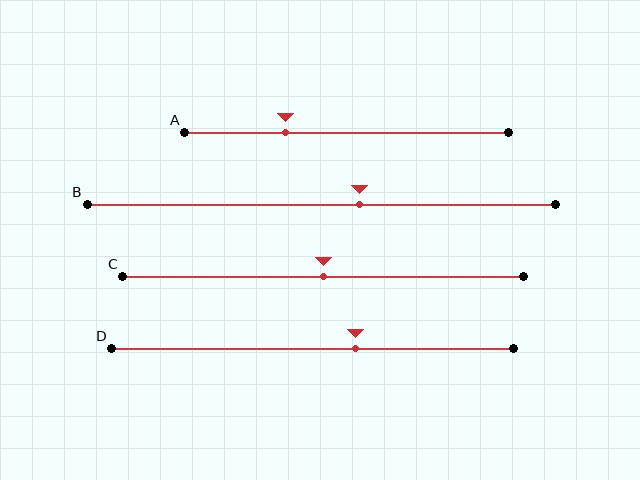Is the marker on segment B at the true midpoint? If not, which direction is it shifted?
No, the marker on segment B is shifted to the right by about 8% of the segment length.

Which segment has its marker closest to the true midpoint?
Segment C has its marker closest to the true midpoint.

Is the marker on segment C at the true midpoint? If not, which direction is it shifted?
Yes, the marker on segment C is at the true midpoint.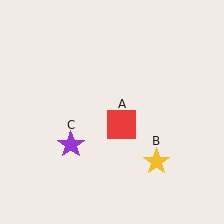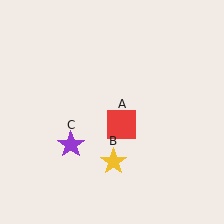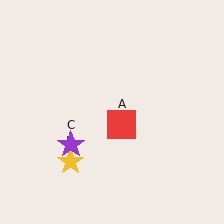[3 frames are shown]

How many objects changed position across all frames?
1 object changed position: yellow star (object B).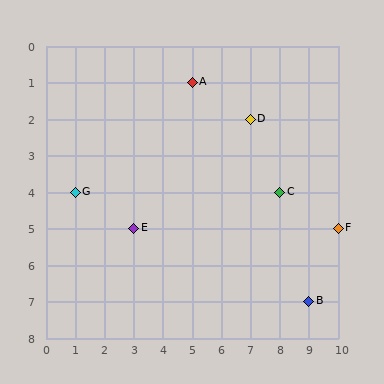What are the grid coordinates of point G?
Point G is at grid coordinates (1, 4).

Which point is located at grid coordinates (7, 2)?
Point D is at (7, 2).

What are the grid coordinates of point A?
Point A is at grid coordinates (5, 1).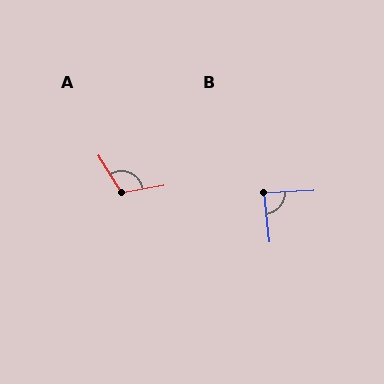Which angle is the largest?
A, at approximately 112 degrees.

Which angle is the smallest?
B, at approximately 86 degrees.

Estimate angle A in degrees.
Approximately 112 degrees.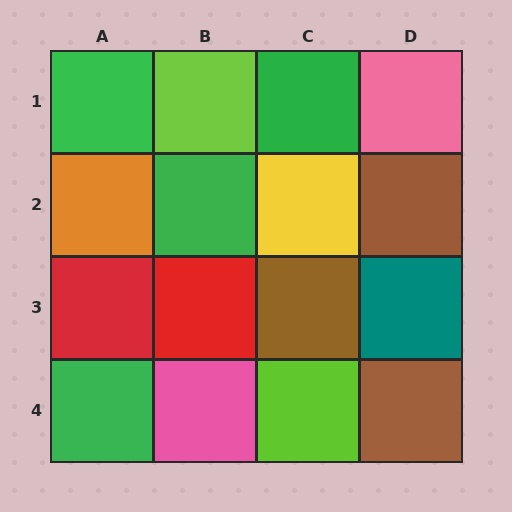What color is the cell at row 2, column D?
Brown.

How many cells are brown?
3 cells are brown.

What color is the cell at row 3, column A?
Red.